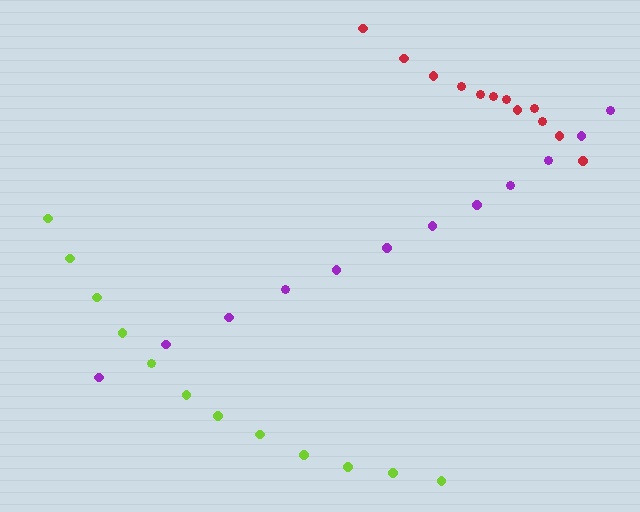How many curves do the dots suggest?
There are 3 distinct paths.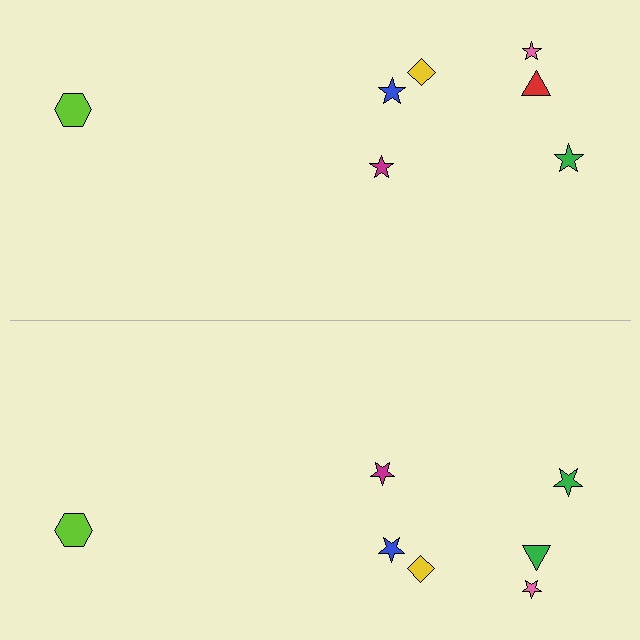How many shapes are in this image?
There are 14 shapes in this image.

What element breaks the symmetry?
The green triangle on the bottom side breaks the symmetry — its mirror counterpart is red.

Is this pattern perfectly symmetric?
No, the pattern is not perfectly symmetric. The green triangle on the bottom side breaks the symmetry — its mirror counterpart is red.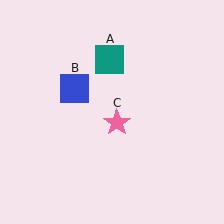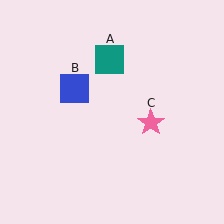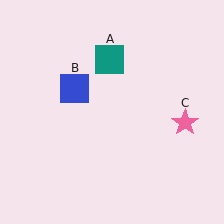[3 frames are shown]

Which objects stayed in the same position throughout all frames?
Teal square (object A) and blue square (object B) remained stationary.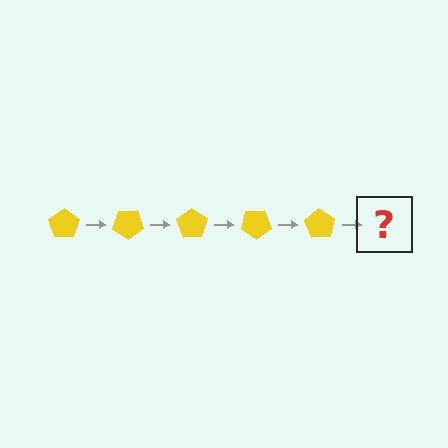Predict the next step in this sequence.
The next step is a yellow pentagon rotated 175 degrees.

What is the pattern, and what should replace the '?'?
The pattern is that the pentagon rotates 35 degrees each step. The '?' should be a yellow pentagon rotated 175 degrees.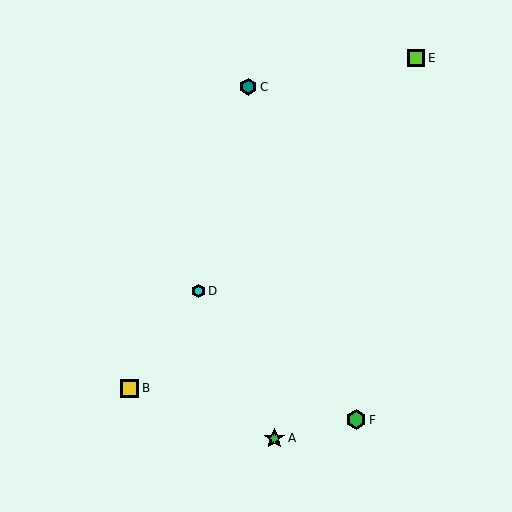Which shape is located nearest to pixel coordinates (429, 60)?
The lime square (labeled E) at (416, 58) is nearest to that location.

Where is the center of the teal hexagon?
The center of the teal hexagon is at (248, 87).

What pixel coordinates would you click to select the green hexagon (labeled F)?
Click at (356, 420) to select the green hexagon F.